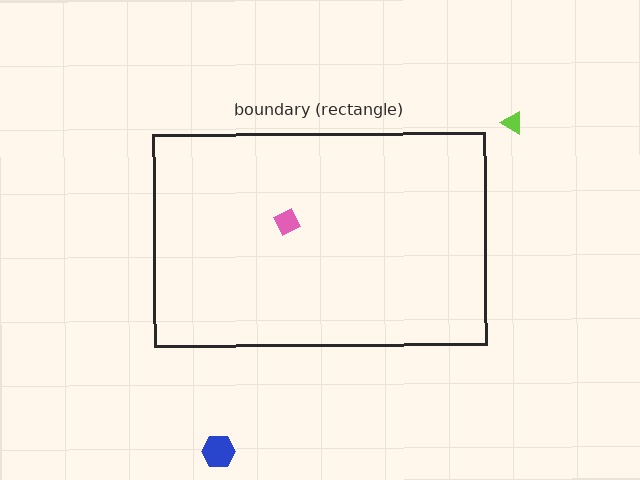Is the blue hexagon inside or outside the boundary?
Outside.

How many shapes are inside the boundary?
1 inside, 2 outside.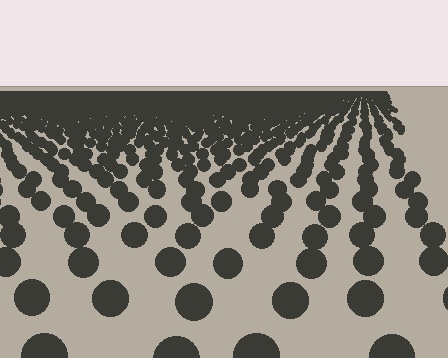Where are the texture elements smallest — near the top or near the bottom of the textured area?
Near the top.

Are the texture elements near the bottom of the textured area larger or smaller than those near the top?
Larger. Near the bottom, elements are closer to the viewer and appear at a bigger on-screen size.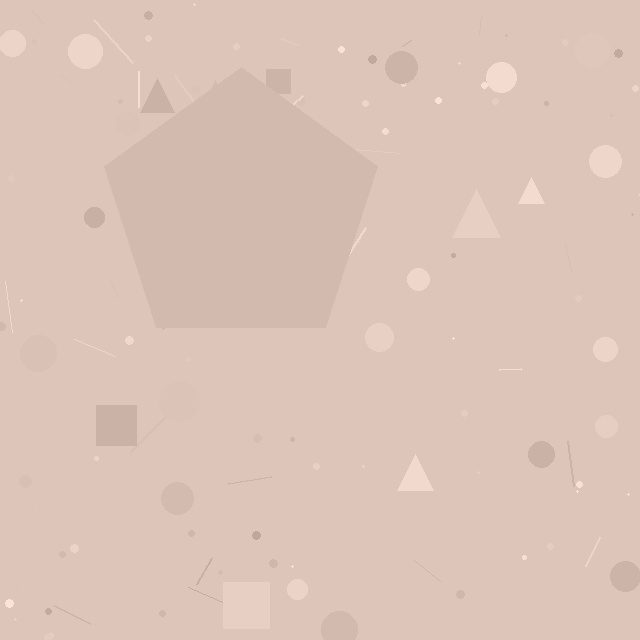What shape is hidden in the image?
A pentagon is hidden in the image.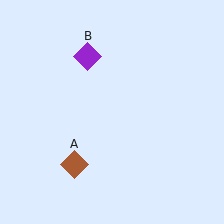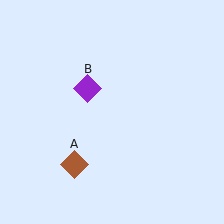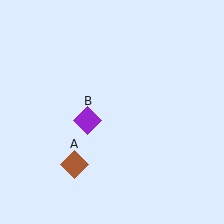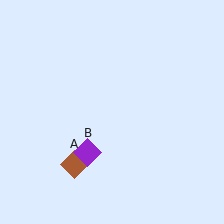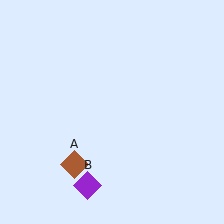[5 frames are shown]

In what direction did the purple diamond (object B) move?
The purple diamond (object B) moved down.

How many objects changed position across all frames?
1 object changed position: purple diamond (object B).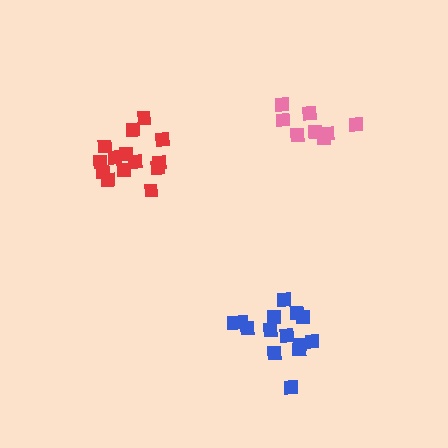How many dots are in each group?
Group 1: 14 dots, Group 2: 8 dots, Group 3: 14 dots (36 total).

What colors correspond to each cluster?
The clusters are colored: red, pink, blue.